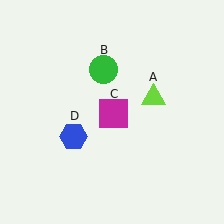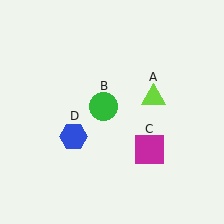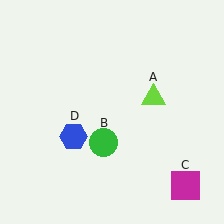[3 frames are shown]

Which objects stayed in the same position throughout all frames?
Lime triangle (object A) and blue hexagon (object D) remained stationary.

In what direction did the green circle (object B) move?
The green circle (object B) moved down.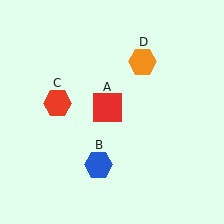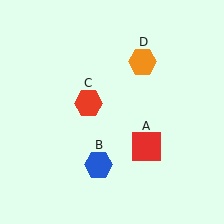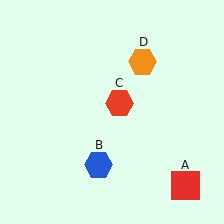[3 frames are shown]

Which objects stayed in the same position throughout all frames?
Blue hexagon (object B) and orange hexagon (object D) remained stationary.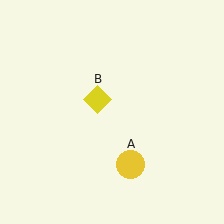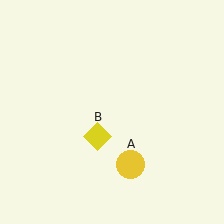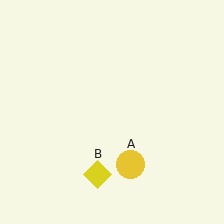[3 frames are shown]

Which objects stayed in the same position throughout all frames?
Yellow circle (object A) remained stationary.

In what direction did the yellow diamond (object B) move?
The yellow diamond (object B) moved down.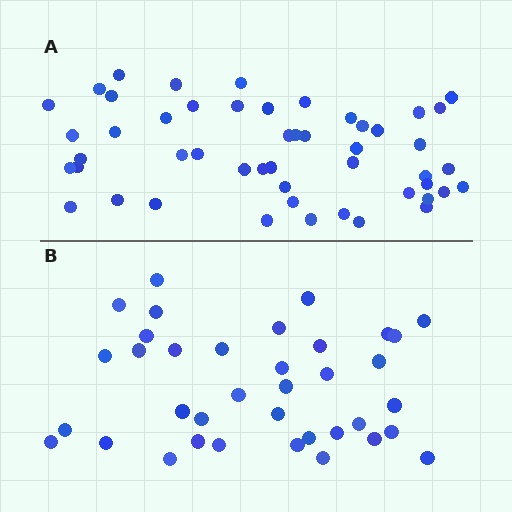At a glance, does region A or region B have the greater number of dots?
Region A (the top region) has more dots.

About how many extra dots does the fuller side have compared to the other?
Region A has approximately 15 more dots than region B.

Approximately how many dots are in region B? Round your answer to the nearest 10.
About 40 dots. (The exact count is 37, which rounds to 40.)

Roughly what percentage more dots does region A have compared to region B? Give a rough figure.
About 35% more.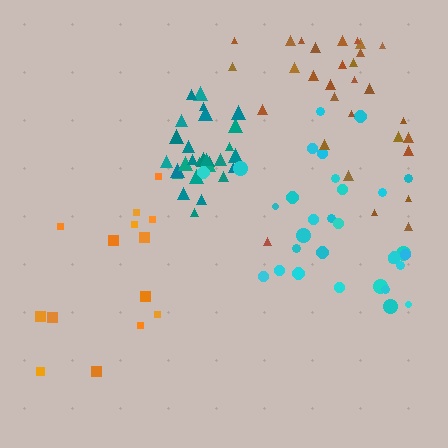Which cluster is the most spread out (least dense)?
Orange.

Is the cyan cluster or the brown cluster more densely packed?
Brown.